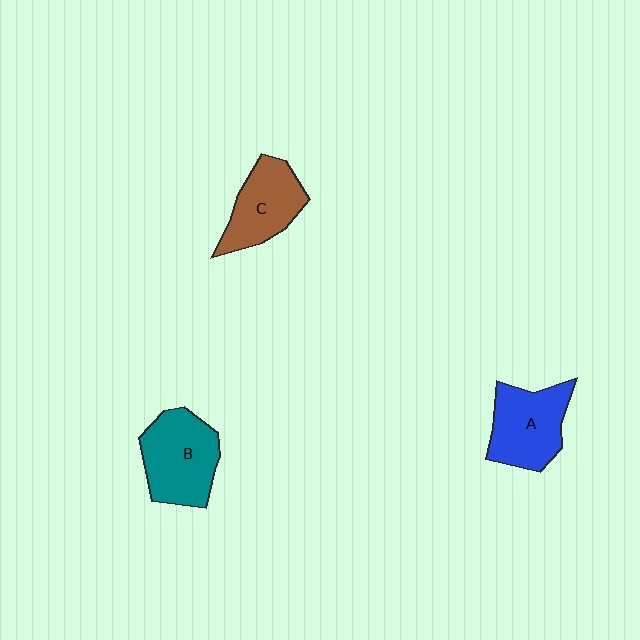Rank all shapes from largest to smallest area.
From largest to smallest: B (teal), A (blue), C (brown).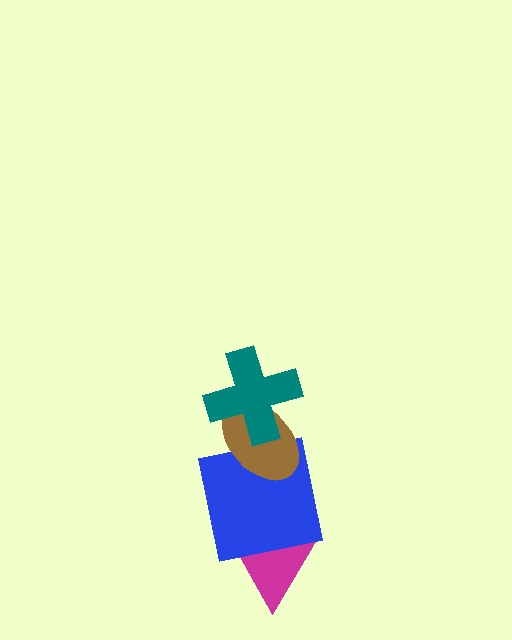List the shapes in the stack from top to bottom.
From top to bottom: the teal cross, the brown ellipse, the blue square, the magenta triangle.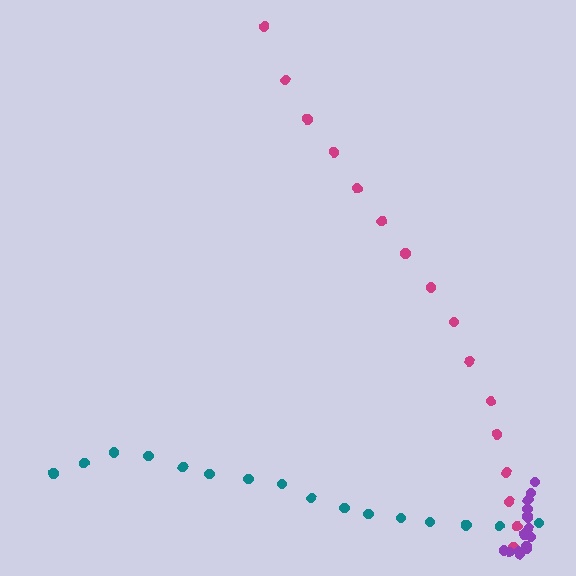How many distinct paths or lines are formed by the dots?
There are 3 distinct paths.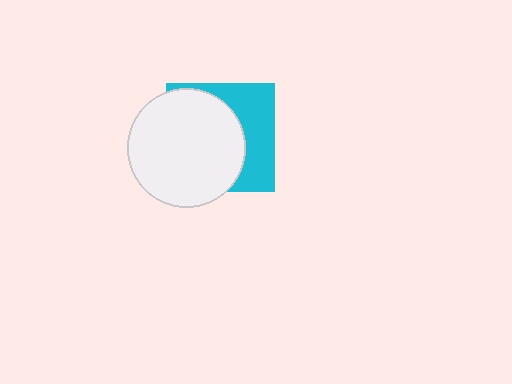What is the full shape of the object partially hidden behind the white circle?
The partially hidden object is a cyan square.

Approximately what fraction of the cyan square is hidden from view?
Roughly 61% of the cyan square is hidden behind the white circle.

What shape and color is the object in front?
The object in front is a white circle.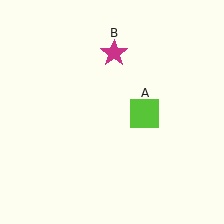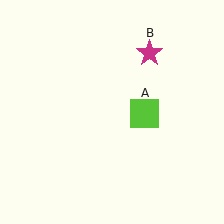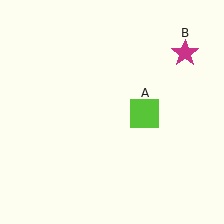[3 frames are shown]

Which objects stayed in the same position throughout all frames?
Lime square (object A) remained stationary.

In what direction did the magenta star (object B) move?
The magenta star (object B) moved right.